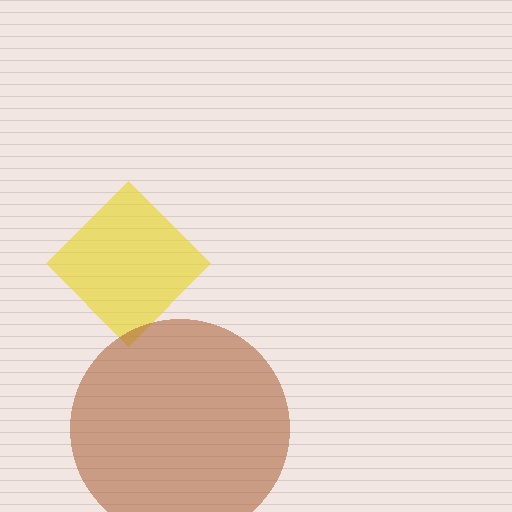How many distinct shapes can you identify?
There are 2 distinct shapes: a yellow diamond, a brown circle.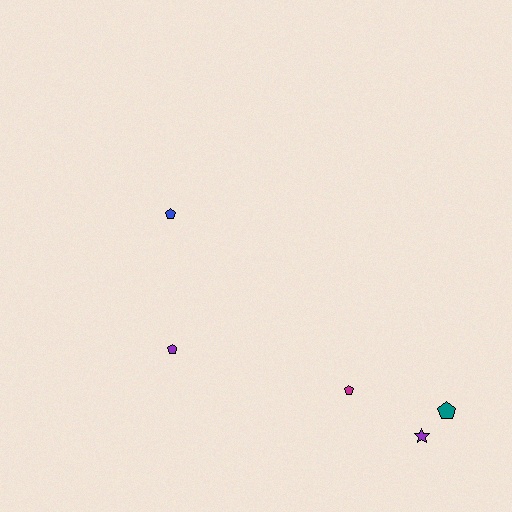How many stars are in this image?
There is 1 star.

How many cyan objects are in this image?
There are no cyan objects.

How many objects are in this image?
There are 5 objects.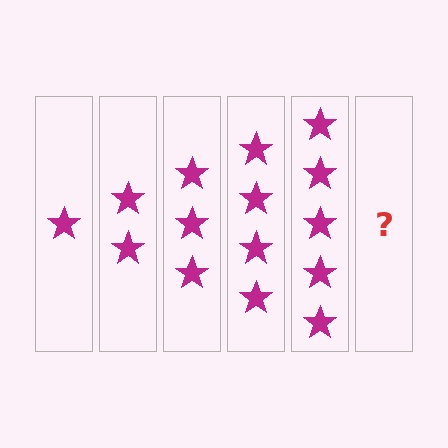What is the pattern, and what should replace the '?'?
The pattern is that each step adds one more star. The '?' should be 6 stars.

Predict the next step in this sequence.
The next step is 6 stars.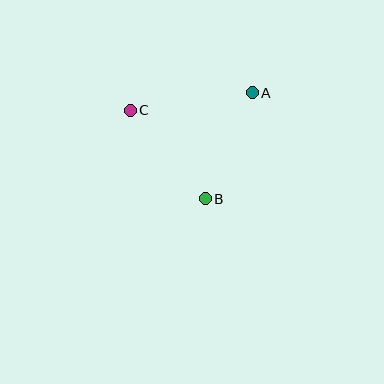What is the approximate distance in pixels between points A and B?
The distance between A and B is approximately 116 pixels.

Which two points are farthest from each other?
Points A and C are farthest from each other.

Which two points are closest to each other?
Points B and C are closest to each other.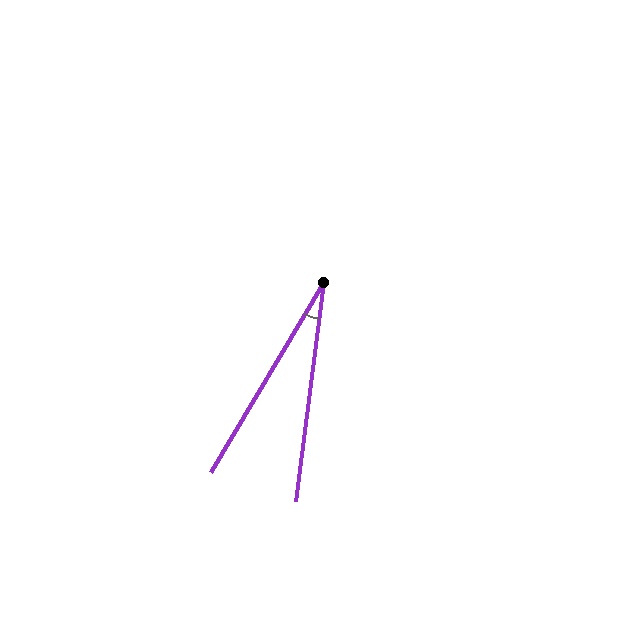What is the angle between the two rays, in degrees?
Approximately 23 degrees.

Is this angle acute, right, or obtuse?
It is acute.